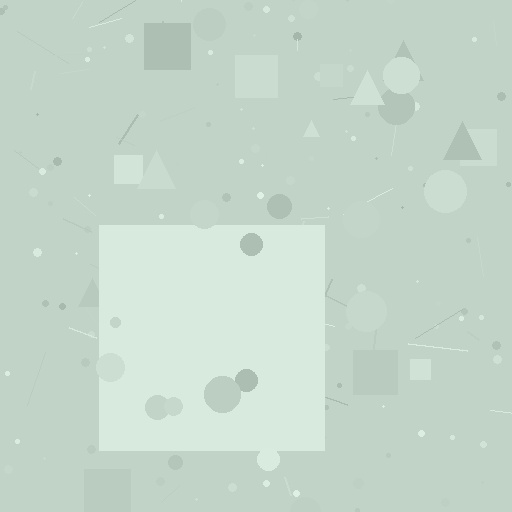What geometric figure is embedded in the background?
A square is embedded in the background.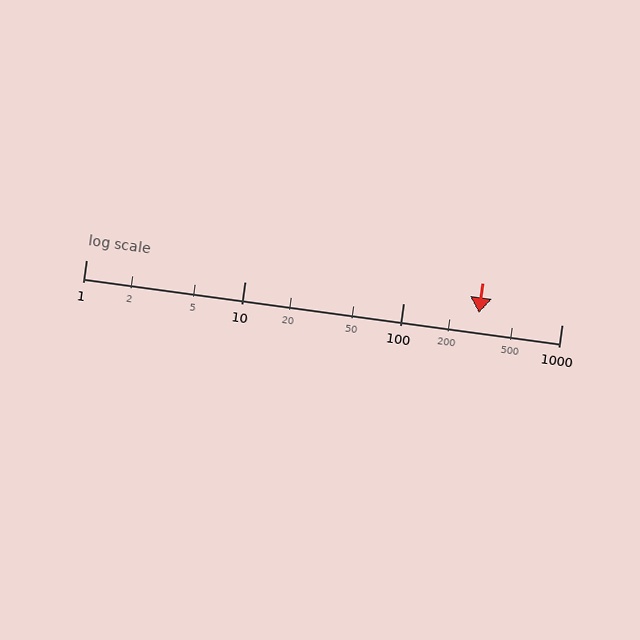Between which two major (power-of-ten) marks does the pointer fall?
The pointer is between 100 and 1000.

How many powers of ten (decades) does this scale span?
The scale spans 3 decades, from 1 to 1000.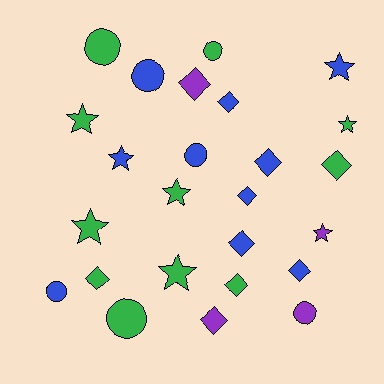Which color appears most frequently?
Green, with 11 objects.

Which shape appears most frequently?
Diamond, with 10 objects.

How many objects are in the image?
There are 25 objects.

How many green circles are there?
There are 3 green circles.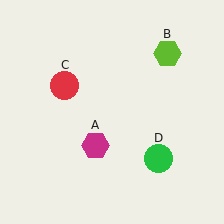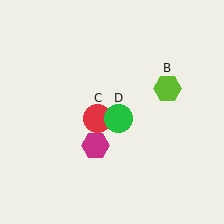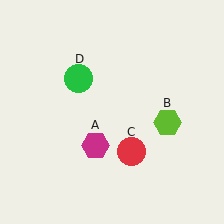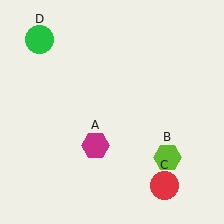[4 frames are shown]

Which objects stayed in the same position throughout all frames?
Magenta hexagon (object A) remained stationary.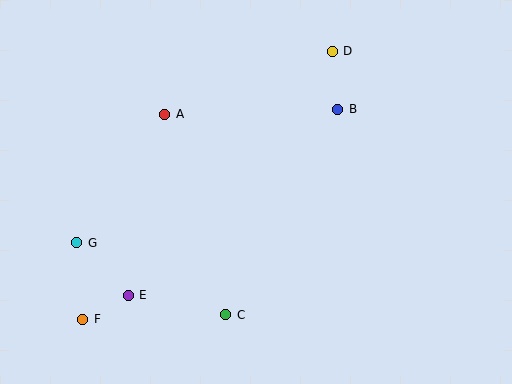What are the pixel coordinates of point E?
Point E is at (128, 295).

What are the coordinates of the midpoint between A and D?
The midpoint between A and D is at (249, 83).